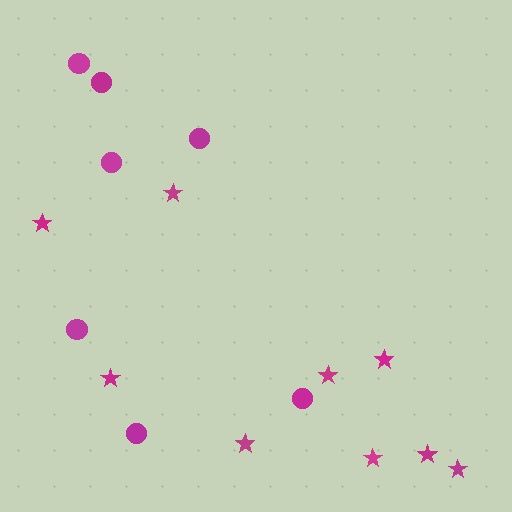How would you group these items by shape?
There are 2 groups: one group of circles (7) and one group of stars (9).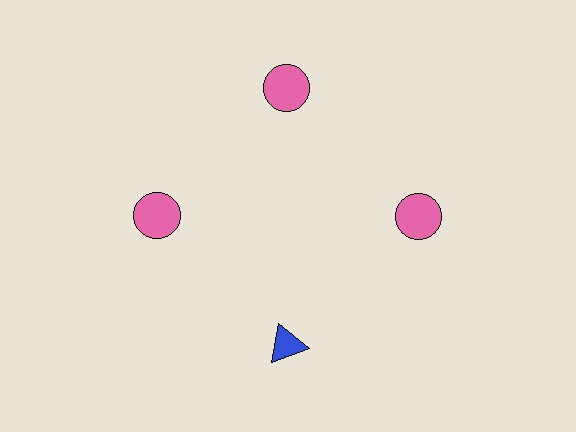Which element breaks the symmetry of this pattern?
The blue triangle at roughly the 6 o'clock position breaks the symmetry. All other shapes are pink circles.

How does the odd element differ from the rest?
It differs in both color (blue instead of pink) and shape (triangle instead of circle).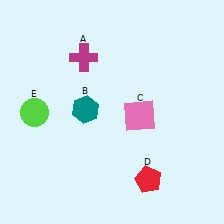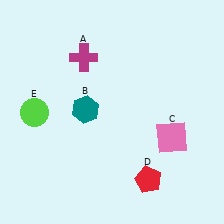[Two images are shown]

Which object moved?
The pink square (C) moved right.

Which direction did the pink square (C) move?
The pink square (C) moved right.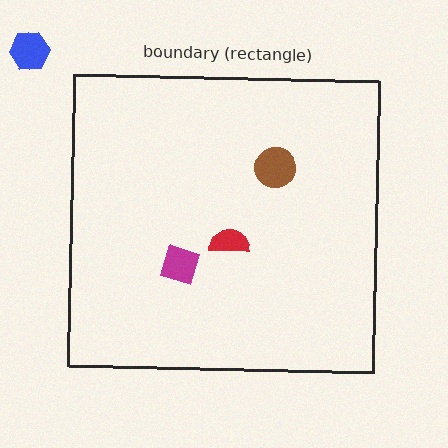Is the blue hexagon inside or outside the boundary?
Outside.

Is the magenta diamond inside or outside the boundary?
Inside.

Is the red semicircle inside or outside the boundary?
Inside.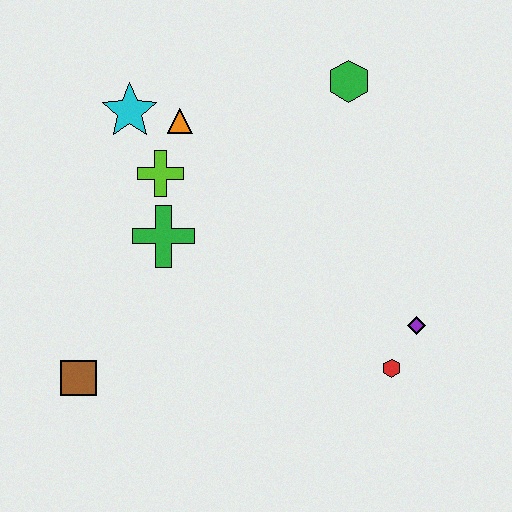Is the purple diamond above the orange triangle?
No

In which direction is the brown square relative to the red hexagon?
The brown square is to the left of the red hexagon.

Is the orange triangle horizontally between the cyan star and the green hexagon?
Yes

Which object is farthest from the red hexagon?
The cyan star is farthest from the red hexagon.